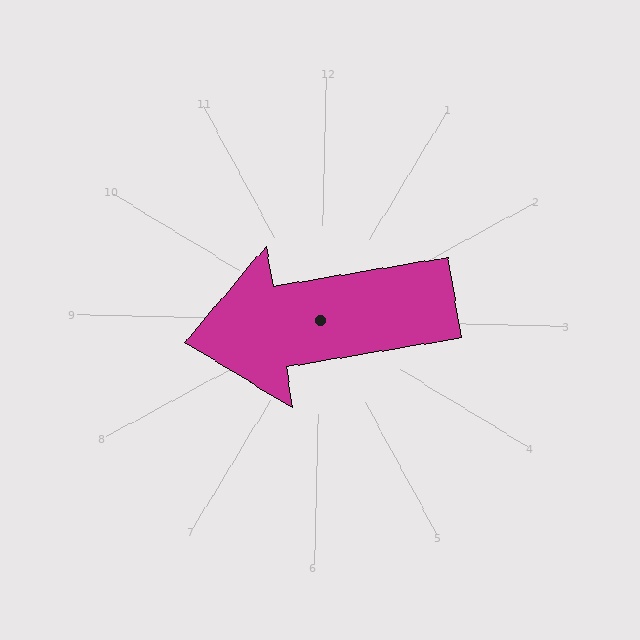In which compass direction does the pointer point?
West.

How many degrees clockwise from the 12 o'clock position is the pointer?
Approximately 259 degrees.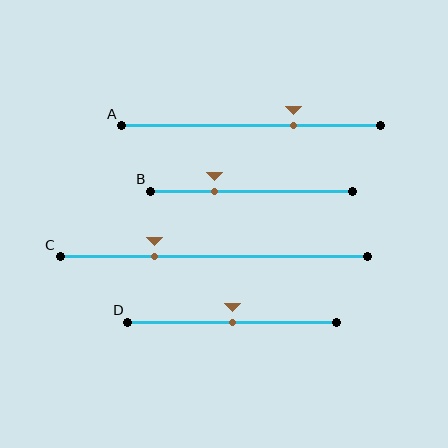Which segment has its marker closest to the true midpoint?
Segment D has its marker closest to the true midpoint.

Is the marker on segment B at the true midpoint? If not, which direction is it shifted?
No, the marker on segment B is shifted to the left by about 18% of the segment length.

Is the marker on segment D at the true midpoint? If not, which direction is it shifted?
Yes, the marker on segment D is at the true midpoint.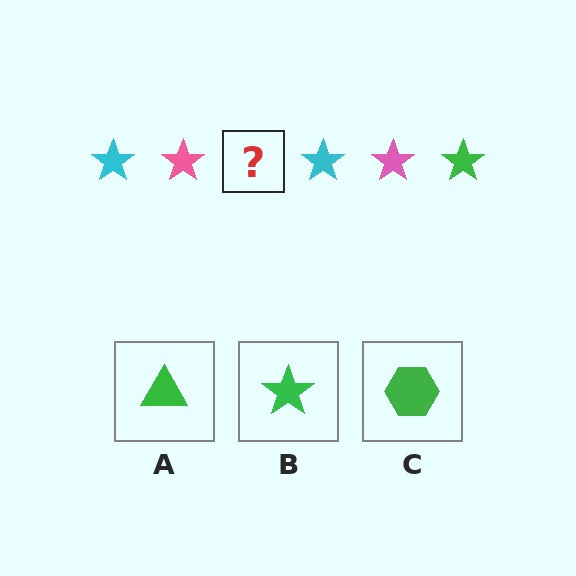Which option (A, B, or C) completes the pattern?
B.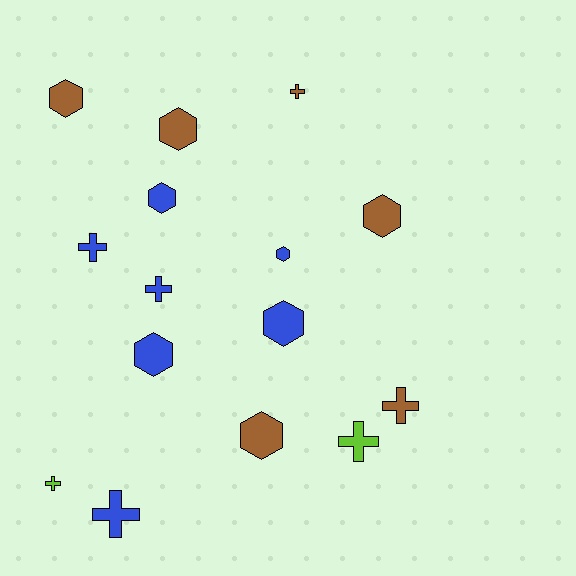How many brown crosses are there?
There are 2 brown crosses.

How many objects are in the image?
There are 15 objects.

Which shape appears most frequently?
Hexagon, with 8 objects.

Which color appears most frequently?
Blue, with 7 objects.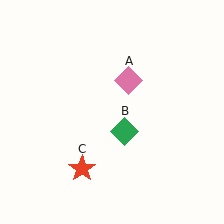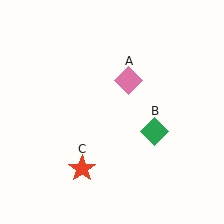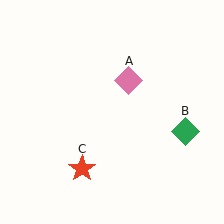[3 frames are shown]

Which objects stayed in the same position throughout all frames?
Pink diamond (object A) and red star (object C) remained stationary.